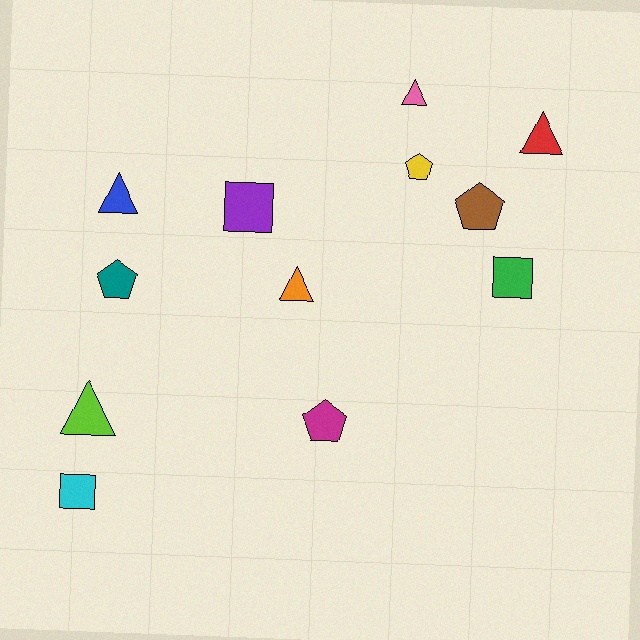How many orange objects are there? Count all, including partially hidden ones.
There is 1 orange object.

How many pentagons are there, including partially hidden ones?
There are 4 pentagons.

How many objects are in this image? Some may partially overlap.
There are 12 objects.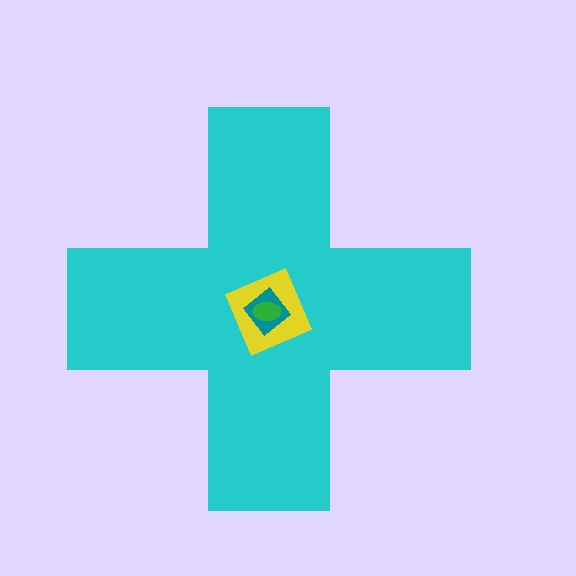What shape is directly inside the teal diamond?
The green ellipse.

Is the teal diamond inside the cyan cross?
Yes.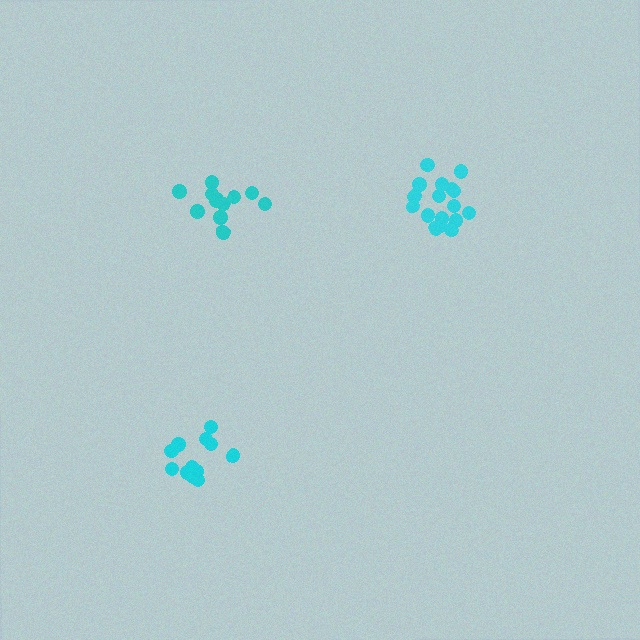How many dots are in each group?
Group 1: 17 dots, Group 2: 12 dots, Group 3: 12 dots (41 total).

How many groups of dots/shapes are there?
There are 3 groups.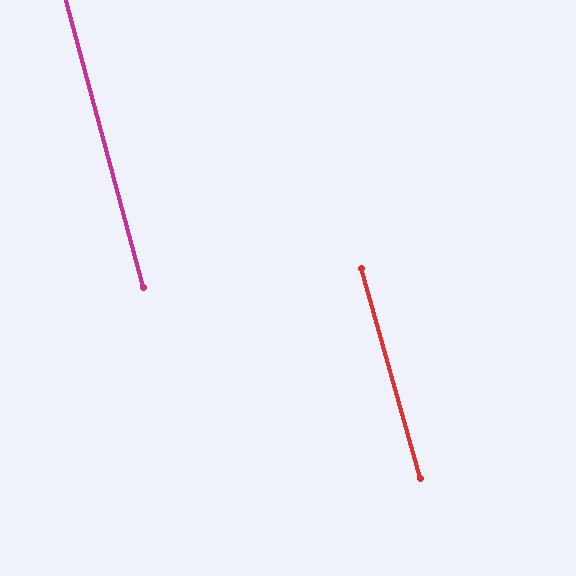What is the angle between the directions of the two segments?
Approximately 1 degree.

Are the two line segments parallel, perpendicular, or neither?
Parallel — their directions differ by only 0.7°.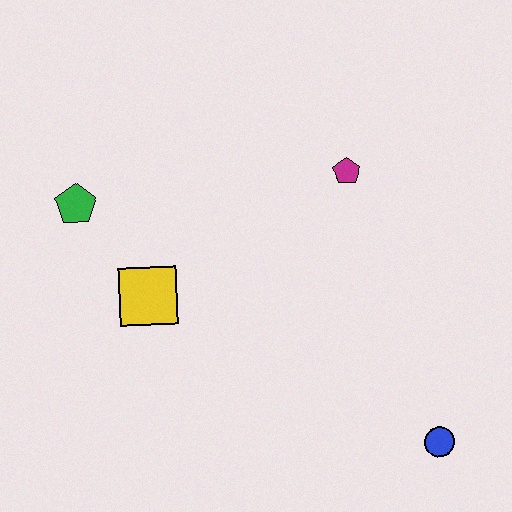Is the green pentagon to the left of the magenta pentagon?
Yes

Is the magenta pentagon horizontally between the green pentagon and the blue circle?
Yes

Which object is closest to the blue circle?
The magenta pentagon is closest to the blue circle.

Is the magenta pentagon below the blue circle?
No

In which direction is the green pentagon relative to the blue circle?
The green pentagon is to the left of the blue circle.